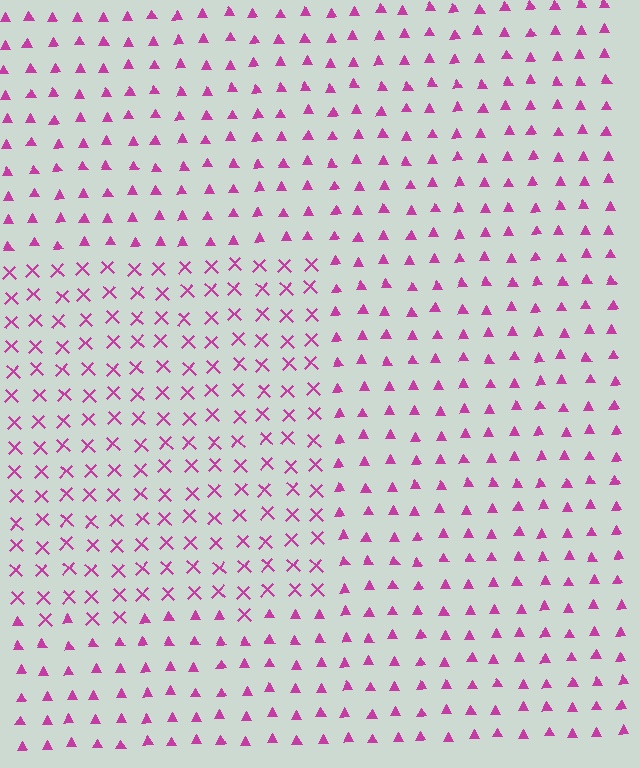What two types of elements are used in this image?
The image uses X marks inside the rectangle region and triangles outside it.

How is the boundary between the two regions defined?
The boundary is defined by a change in element shape: X marks inside vs. triangles outside. All elements share the same color and spacing.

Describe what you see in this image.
The image is filled with small magenta elements arranged in a uniform grid. A rectangle-shaped region contains X marks, while the surrounding area contains triangles. The boundary is defined purely by the change in element shape.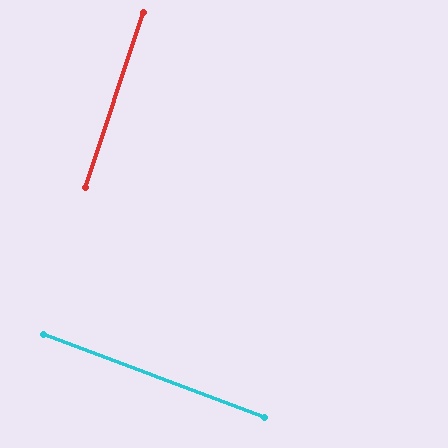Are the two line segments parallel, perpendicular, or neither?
Perpendicular — they meet at approximately 88°.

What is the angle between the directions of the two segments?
Approximately 88 degrees.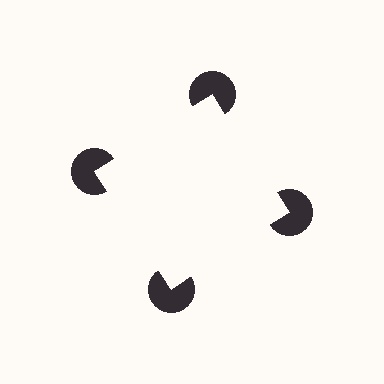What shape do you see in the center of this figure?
An illusory square — its edges are inferred from the aligned wedge cuts in the pac-man discs, not physically drawn.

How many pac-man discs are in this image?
There are 4 — one at each vertex of the illusory square.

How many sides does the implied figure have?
4 sides.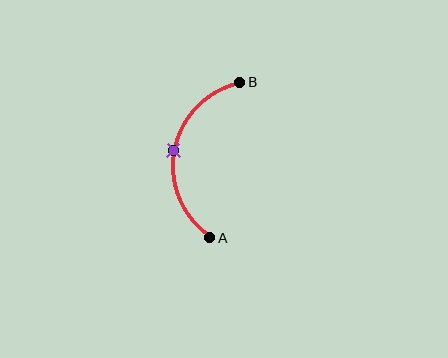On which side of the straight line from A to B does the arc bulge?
The arc bulges to the left of the straight line connecting A and B.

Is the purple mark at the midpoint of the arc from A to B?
Yes. The purple mark lies on the arc at equal arc-length from both A and B — it is the arc midpoint.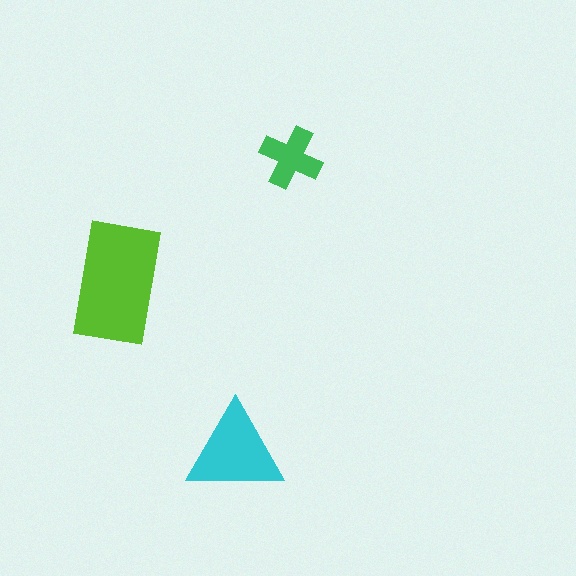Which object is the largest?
The lime rectangle.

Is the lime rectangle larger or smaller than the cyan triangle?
Larger.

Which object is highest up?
The green cross is topmost.